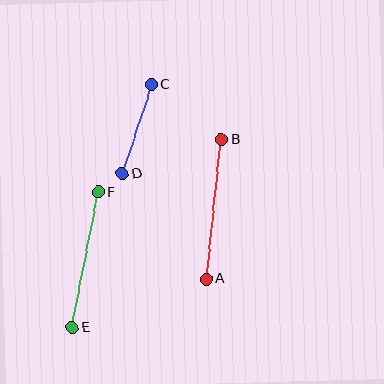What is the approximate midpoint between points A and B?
The midpoint is at approximately (214, 209) pixels.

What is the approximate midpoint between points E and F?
The midpoint is at approximately (85, 260) pixels.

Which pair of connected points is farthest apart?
Points A and B are farthest apart.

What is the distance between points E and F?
The distance is approximately 138 pixels.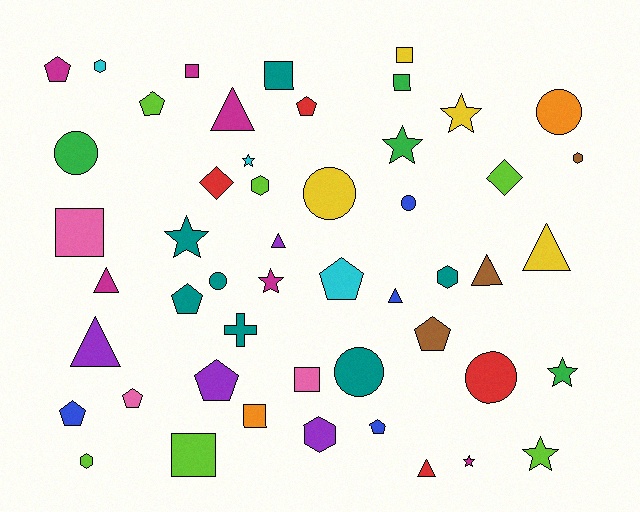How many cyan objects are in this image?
There are 3 cyan objects.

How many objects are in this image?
There are 50 objects.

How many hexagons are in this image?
There are 6 hexagons.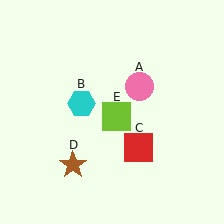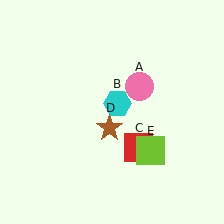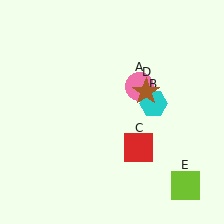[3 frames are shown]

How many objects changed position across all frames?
3 objects changed position: cyan hexagon (object B), brown star (object D), lime square (object E).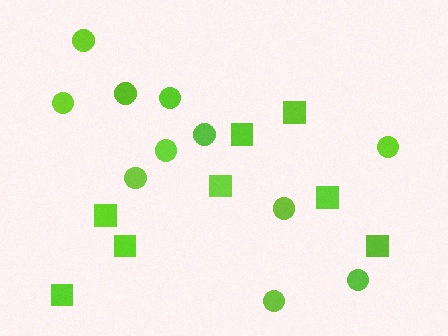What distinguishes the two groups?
There are 2 groups: one group of squares (8) and one group of circles (11).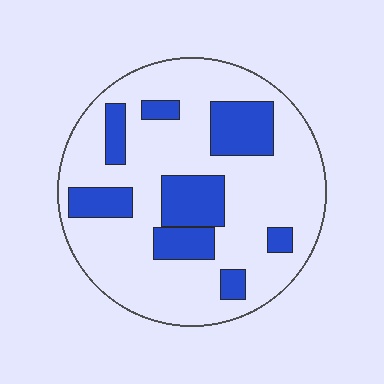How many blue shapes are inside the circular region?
8.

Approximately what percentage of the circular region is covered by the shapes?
Approximately 25%.